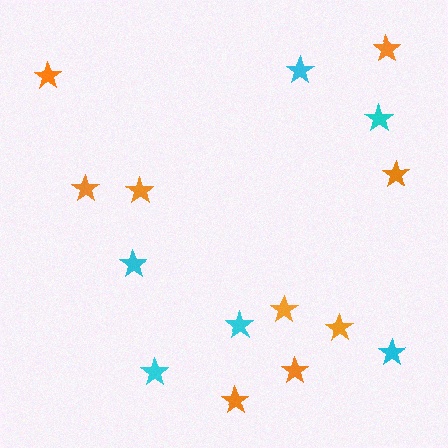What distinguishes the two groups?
There are 2 groups: one group of orange stars (9) and one group of cyan stars (6).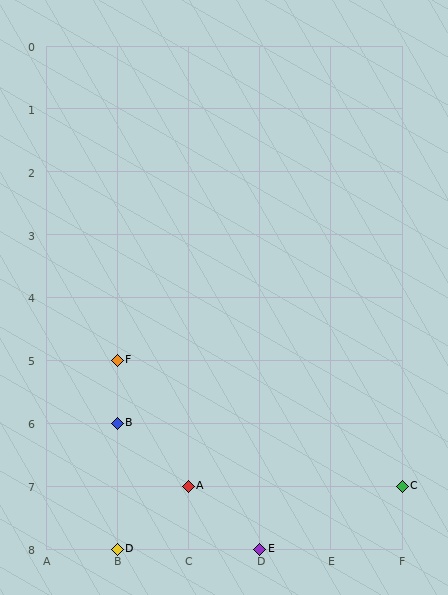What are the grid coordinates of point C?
Point C is at grid coordinates (F, 7).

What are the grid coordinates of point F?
Point F is at grid coordinates (B, 5).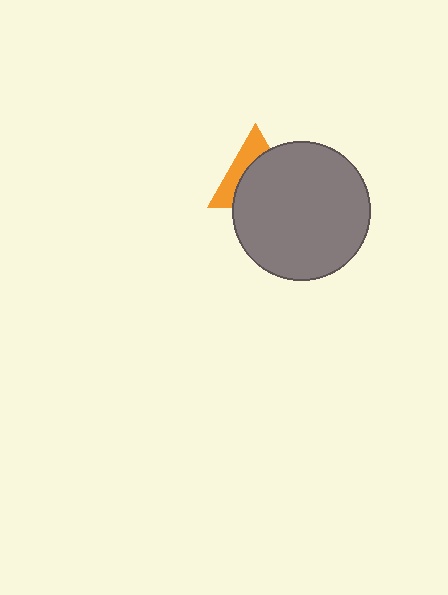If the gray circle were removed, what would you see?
You would see the complete orange triangle.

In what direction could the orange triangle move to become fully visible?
The orange triangle could move toward the upper-left. That would shift it out from behind the gray circle entirely.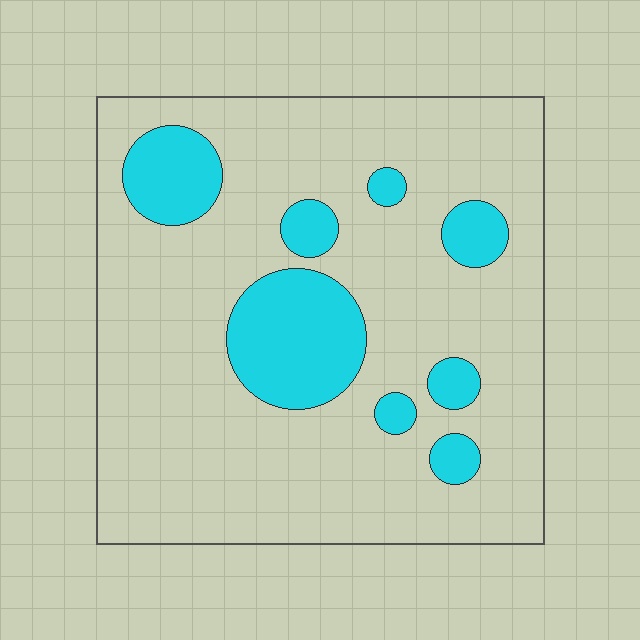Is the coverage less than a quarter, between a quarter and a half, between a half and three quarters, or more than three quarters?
Less than a quarter.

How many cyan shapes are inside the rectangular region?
8.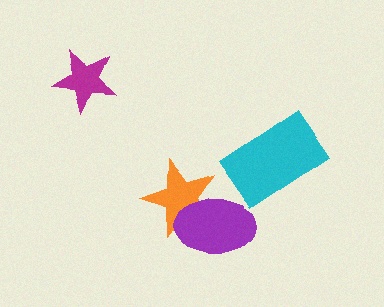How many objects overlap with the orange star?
1 object overlaps with the orange star.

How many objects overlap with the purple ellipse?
1 object overlaps with the purple ellipse.